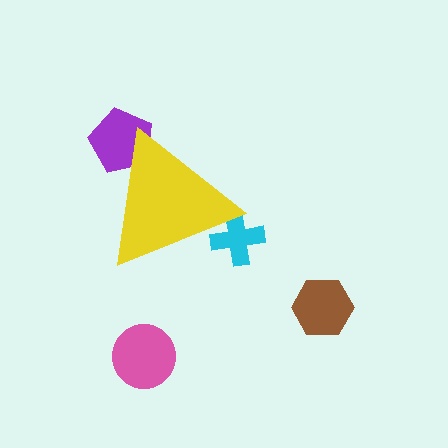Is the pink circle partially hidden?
No, the pink circle is fully visible.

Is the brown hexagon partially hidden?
No, the brown hexagon is fully visible.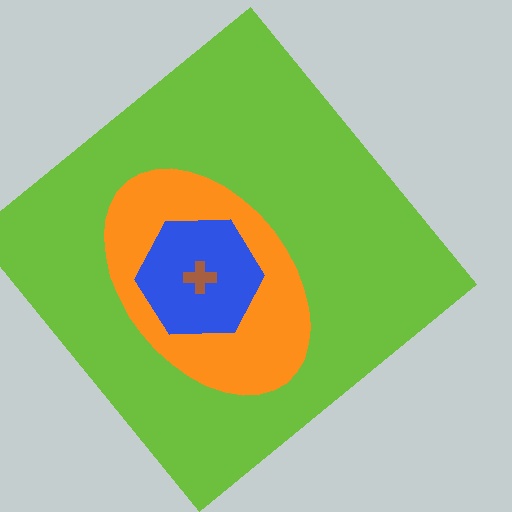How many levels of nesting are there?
4.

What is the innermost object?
The brown cross.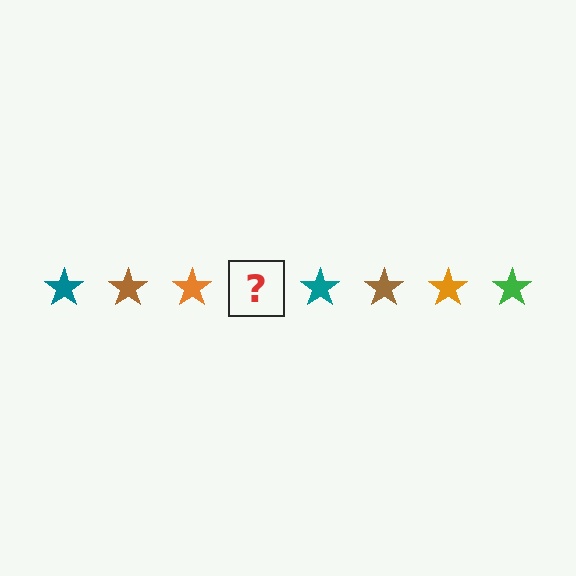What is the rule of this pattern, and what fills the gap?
The rule is that the pattern cycles through teal, brown, orange, green stars. The gap should be filled with a green star.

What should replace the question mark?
The question mark should be replaced with a green star.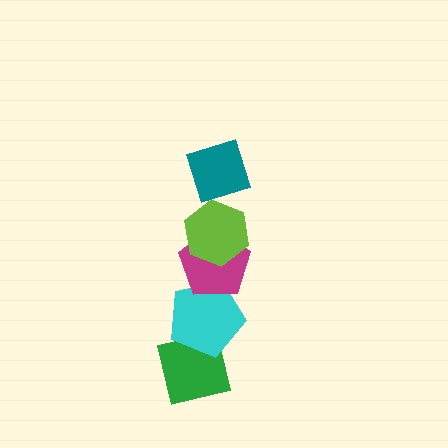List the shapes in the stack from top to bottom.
From top to bottom: the teal diamond, the lime hexagon, the magenta pentagon, the cyan pentagon, the green square.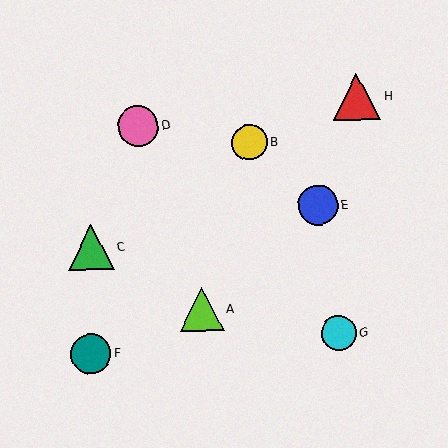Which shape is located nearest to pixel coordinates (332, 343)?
The cyan circle (labeled G) at (339, 333) is nearest to that location.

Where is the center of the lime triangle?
The center of the lime triangle is at (202, 309).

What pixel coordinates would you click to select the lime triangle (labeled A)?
Click at (202, 309) to select the lime triangle A.